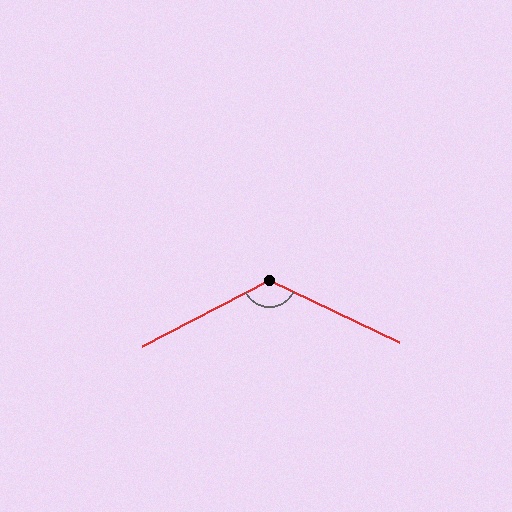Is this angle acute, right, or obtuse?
It is obtuse.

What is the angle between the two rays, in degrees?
Approximately 127 degrees.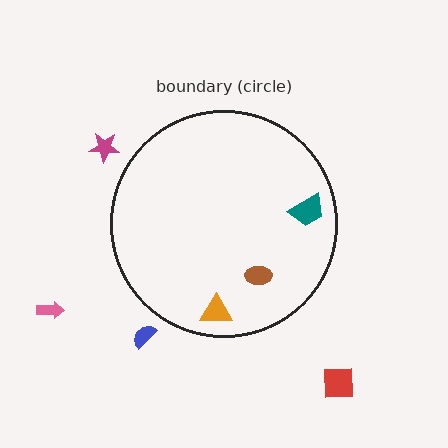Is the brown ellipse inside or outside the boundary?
Inside.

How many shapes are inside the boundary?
3 inside, 4 outside.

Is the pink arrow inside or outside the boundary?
Outside.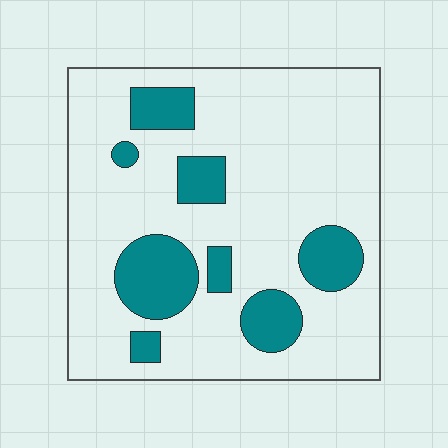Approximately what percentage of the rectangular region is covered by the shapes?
Approximately 20%.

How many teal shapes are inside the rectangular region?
8.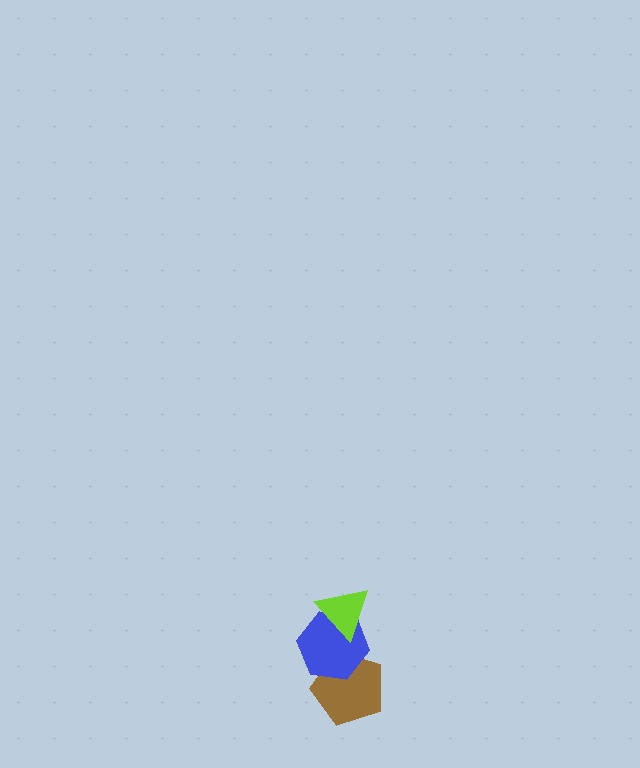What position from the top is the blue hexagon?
The blue hexagon is 2nd from the top.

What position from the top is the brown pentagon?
The brown pentagon is 3rd from the top.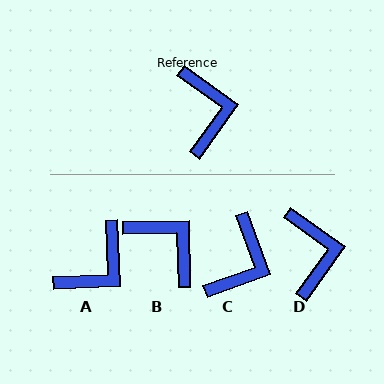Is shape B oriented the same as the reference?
No, it is off by about 37 degrees.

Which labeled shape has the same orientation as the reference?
D.